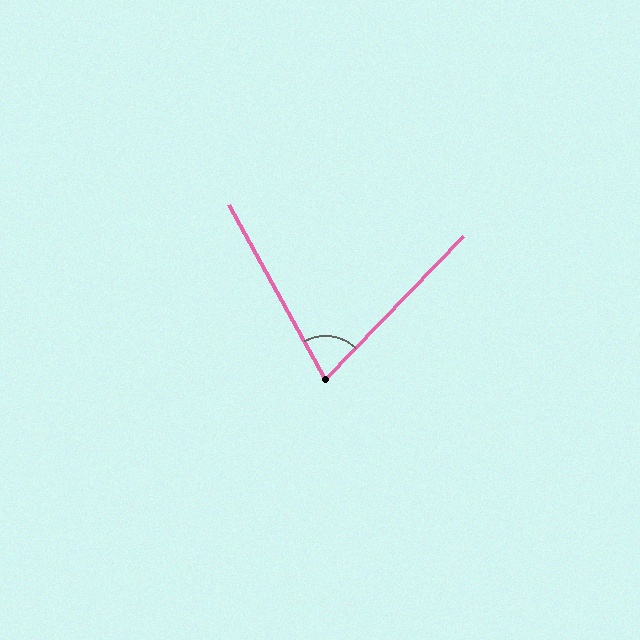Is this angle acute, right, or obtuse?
It is acute.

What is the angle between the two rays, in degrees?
Approximately 73 degrees.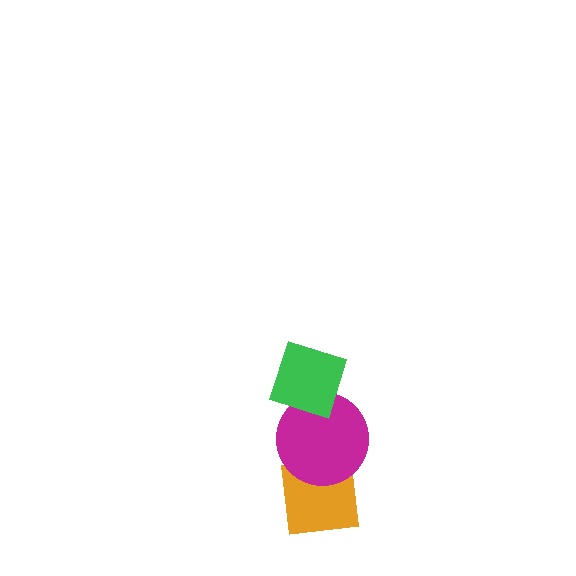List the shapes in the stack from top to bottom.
From top to bottom: the green diamond, the magenta circle, the orange square.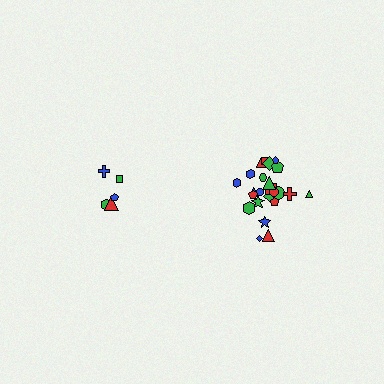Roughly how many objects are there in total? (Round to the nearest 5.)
Roughly 30 objects in total.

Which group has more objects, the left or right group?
The right group.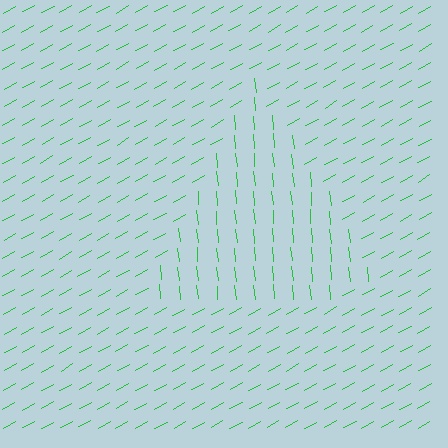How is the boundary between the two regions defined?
The boundary is defined purely by a change in line orientation (approximately 67 degrees difference). All lines are the same color and thickness.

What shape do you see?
I see a triangle.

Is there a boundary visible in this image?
Yes, there is a texture boundary formed by a change in line orientation.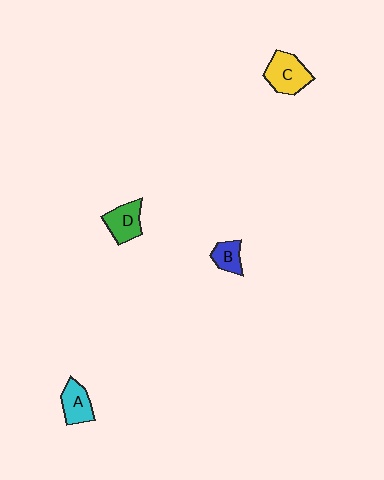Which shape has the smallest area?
Shape B (blue).